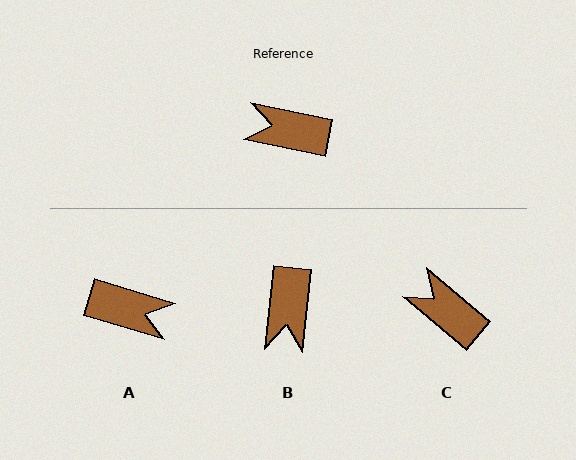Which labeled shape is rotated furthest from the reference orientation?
A, about 175 degrees away.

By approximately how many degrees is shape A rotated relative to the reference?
Approximately 175 degrees counter-clockwise.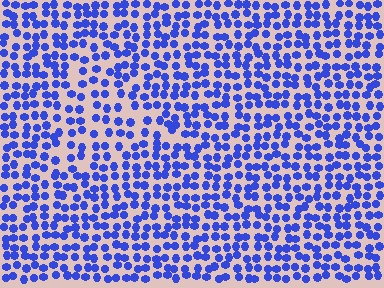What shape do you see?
I see a triangle.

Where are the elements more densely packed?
The elements are more densely packed outside the triangle boundary.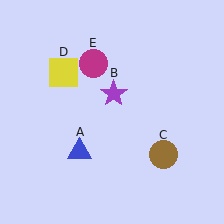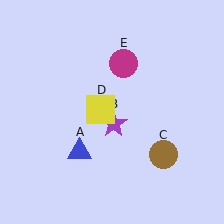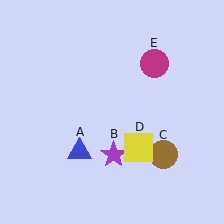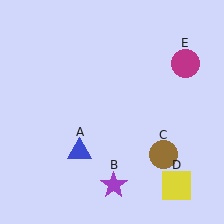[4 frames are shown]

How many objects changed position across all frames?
3 objects changed position: purple star (object B), yellow square (object D), magenta circle (object E).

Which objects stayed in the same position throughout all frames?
Blue triangle (object A) and brown circle (object C) remained stationary.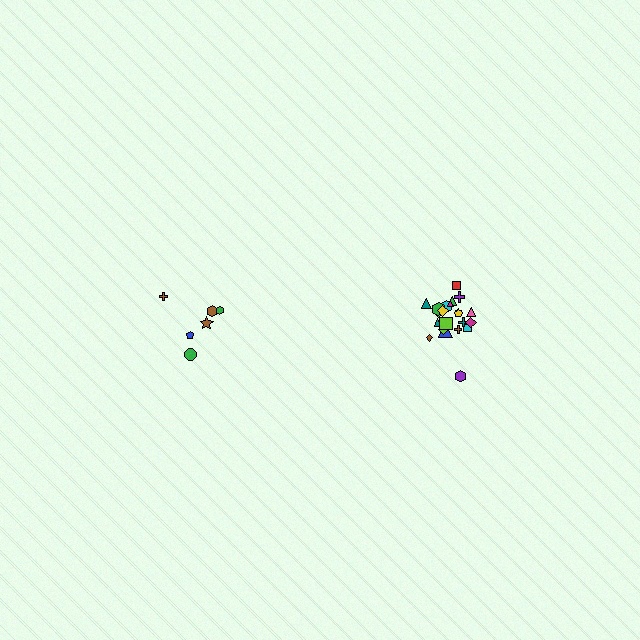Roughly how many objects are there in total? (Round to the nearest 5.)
Roughly 30 objects in total.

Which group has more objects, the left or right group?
The right group.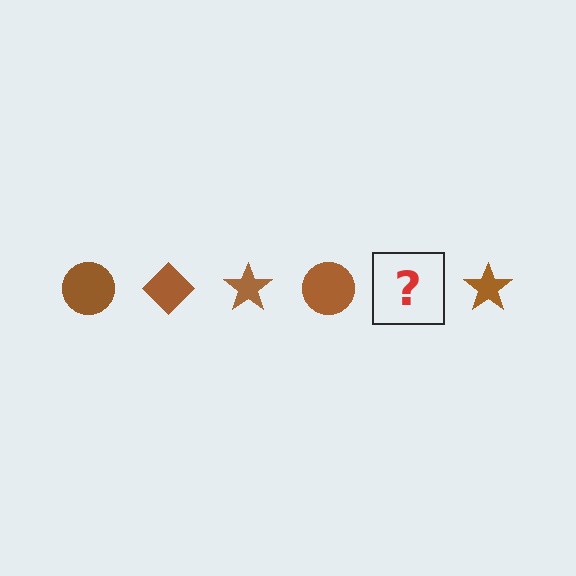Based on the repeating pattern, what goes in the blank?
The blank should be a brown diamond.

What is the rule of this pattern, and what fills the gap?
The rule is that the pattern cycles through circle, diamond, star shapes in brown. The gap should be filled with a brown diamond.